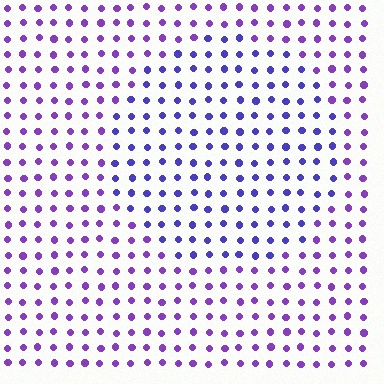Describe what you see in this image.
The image is filled with small purple elements in a uniform arrangement. A circle-shaped region is visible where the elements are tinted to a slightly different hue, forming a subtle color boundary.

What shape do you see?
I see a circle.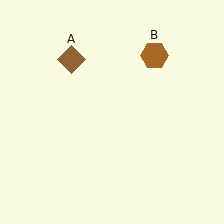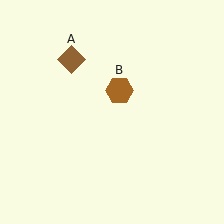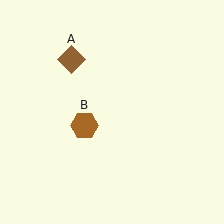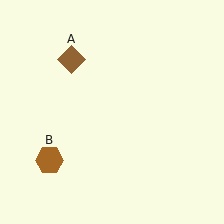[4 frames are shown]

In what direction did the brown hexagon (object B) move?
The brown hexagon (object B) moved down and to the left.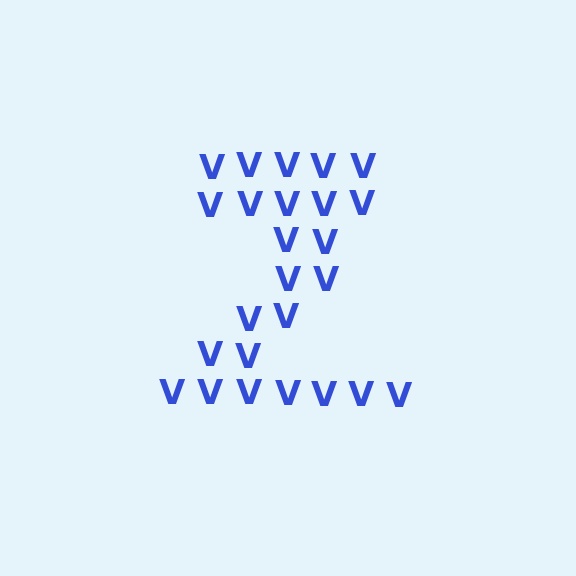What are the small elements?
The small elements are letter V's.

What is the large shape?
The large shape is the letter Z.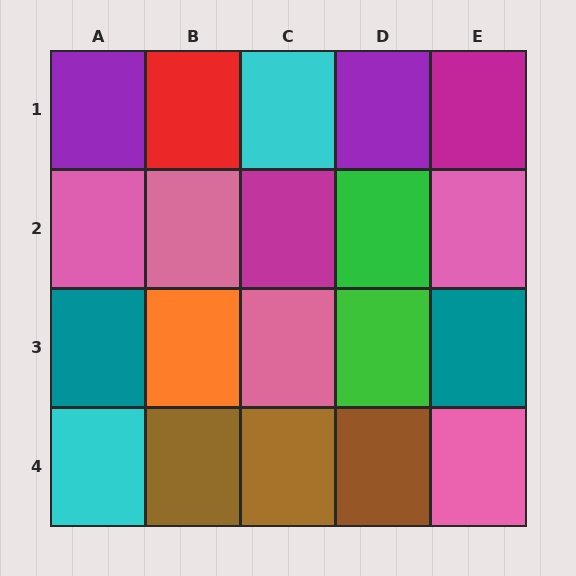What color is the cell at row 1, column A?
Purple.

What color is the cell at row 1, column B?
Red.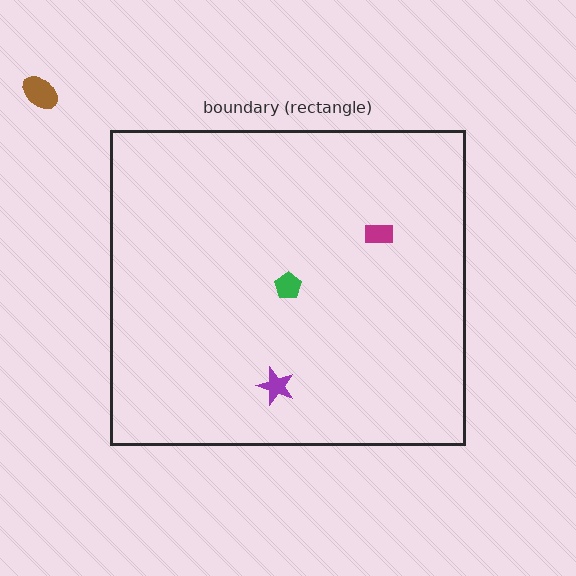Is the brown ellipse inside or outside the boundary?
Outside.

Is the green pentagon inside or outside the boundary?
Inside.